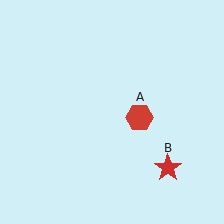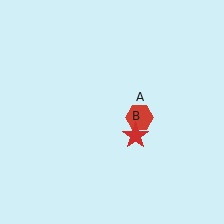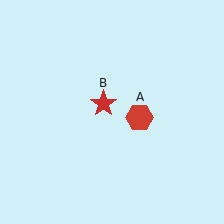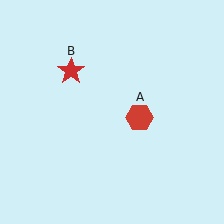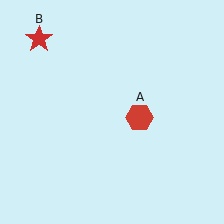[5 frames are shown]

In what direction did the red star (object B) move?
The red star (object B) moved up and to the left.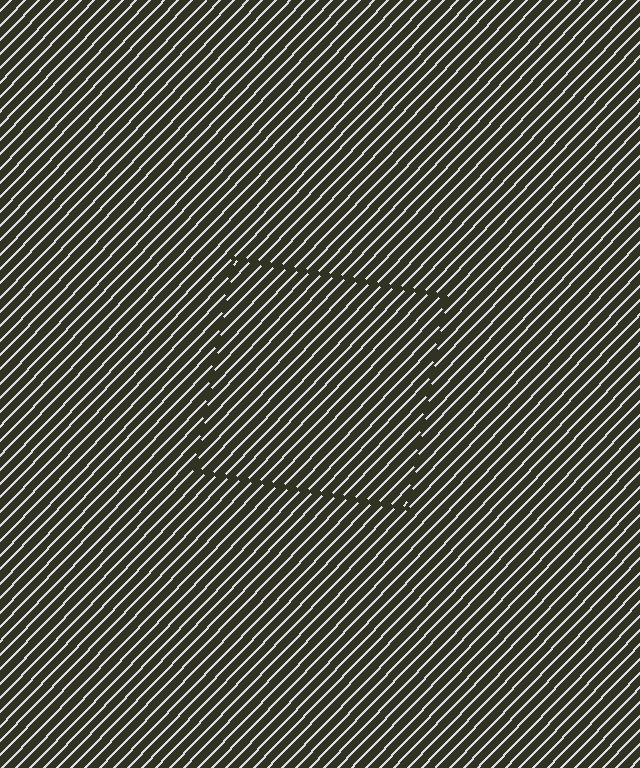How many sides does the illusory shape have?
4 sides — the line-ends trace a square.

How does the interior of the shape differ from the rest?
The interior of the shape contains the same grating, shifted by half a period — the contour is defined by the phase discontinuity where line-ends from the inner and outer gratings abut.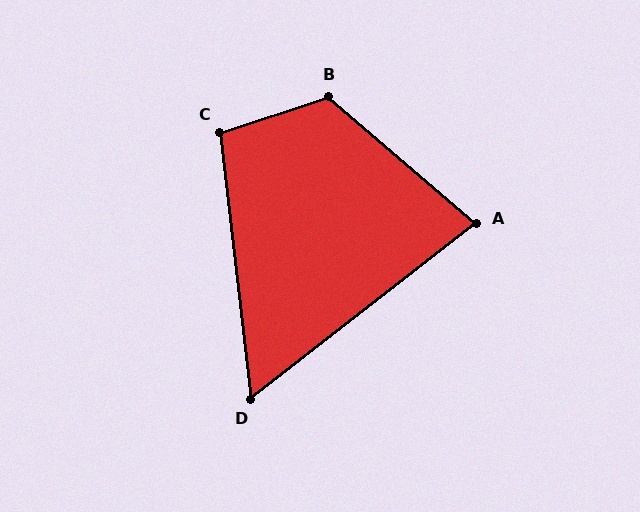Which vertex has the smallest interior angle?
D, at approximately 59 degrees.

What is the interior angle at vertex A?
Approximately 79 degrees (acute).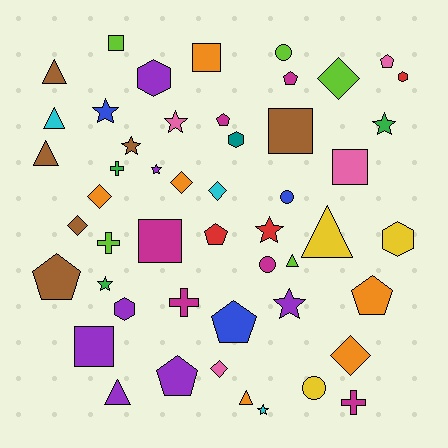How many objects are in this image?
There are 50 objects.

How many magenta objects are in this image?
There are 6 magenta objects.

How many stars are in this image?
There are 9 stars.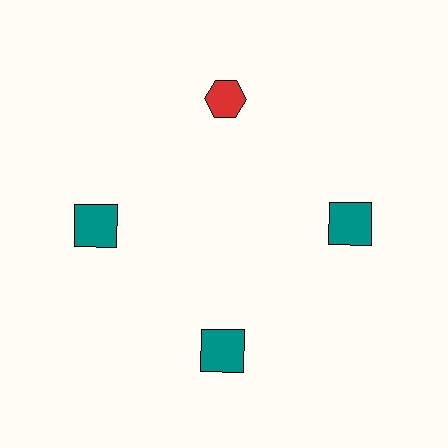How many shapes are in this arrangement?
There are 4 shapes arranged in a ring pattern.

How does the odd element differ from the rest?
It differs in both color (red instead of teal) and shape (hexagon instead of square).